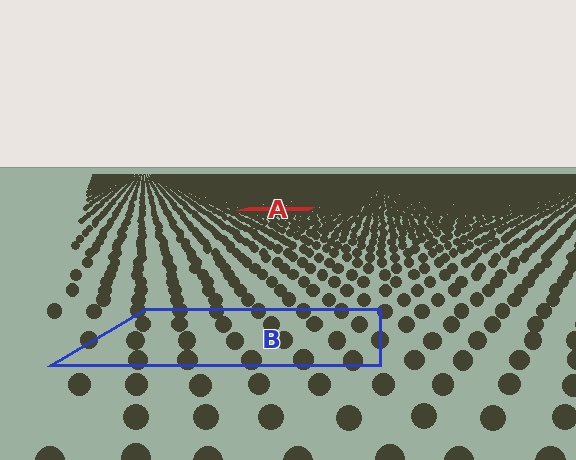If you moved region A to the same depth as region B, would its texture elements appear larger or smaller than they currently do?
They would appear larger. At a closer depth, the same texture elements are projected at a bigger on-screen size.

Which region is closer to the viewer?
Region B is closer. The texture elements there are larger and more spread out.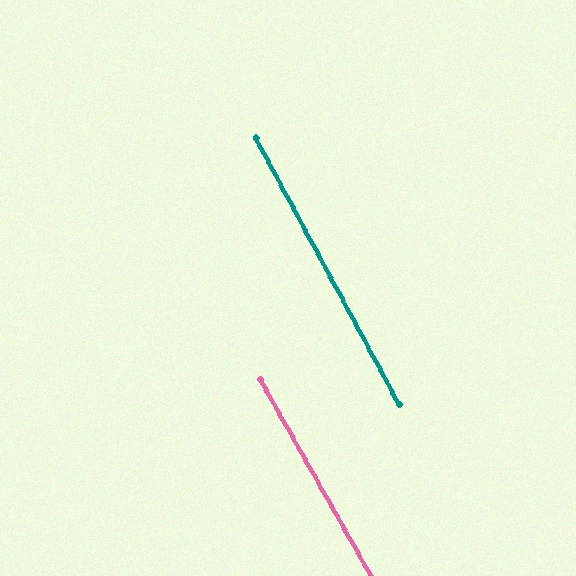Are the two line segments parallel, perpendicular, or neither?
Parallel — their directions differ by only 1.0°.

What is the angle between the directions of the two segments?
Approximately 1 degree.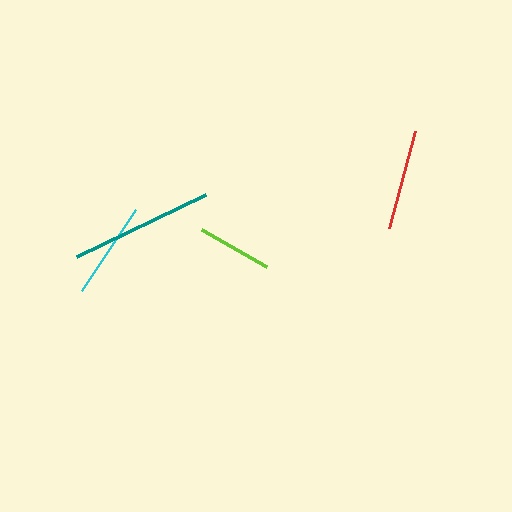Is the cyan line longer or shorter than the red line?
The red line is longer than the cyan line.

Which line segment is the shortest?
The lime line is the shortest at approximately 75 pixels.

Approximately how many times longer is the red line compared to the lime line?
The red line is approximately 1.3 times the length of the lime line.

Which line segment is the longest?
The teal line is the longest at approximately 143 pixels.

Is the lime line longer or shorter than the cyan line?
The cyan line is longer than the lime line.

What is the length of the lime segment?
The lime segment is approximately 75 pixels long.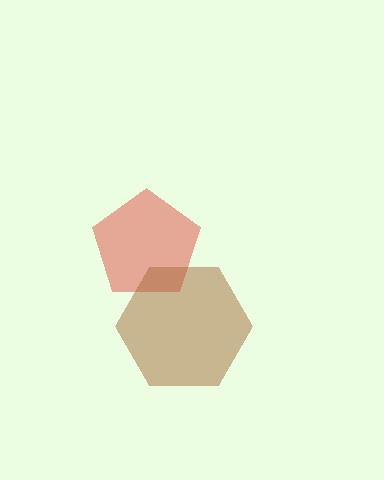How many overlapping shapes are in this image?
There are 2 overlapping shapes in the image.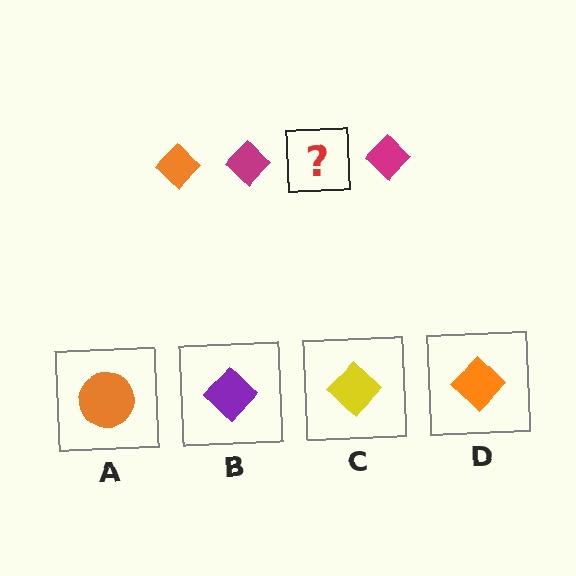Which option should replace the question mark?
Option D.